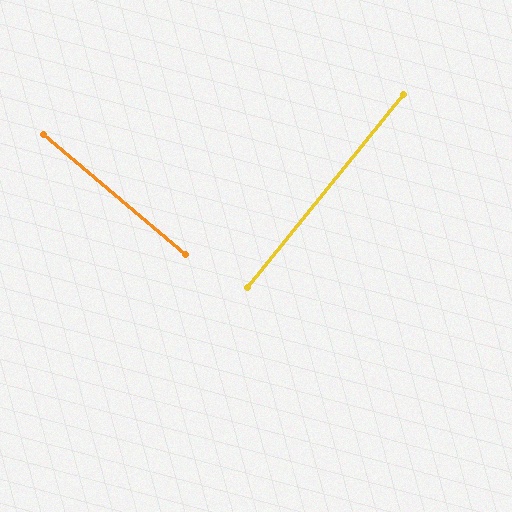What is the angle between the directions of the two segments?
Approximately 89 degrees.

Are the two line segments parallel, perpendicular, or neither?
Perpendicular — they meet at approximately 89°.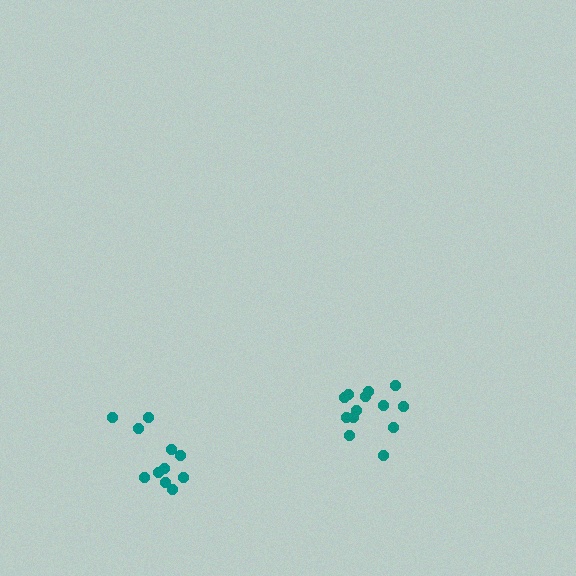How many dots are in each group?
Group 1: 11 dots, Group 2: 13 dots (24 total).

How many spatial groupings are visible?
There are 2 spatial groupings.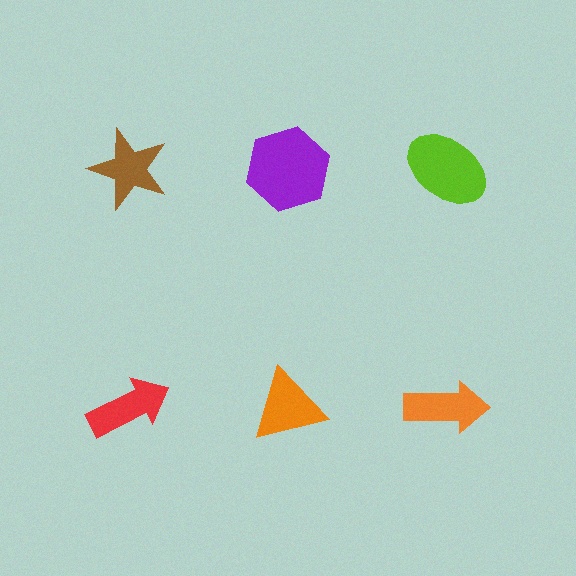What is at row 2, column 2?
An orange triangle.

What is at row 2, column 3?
An orange arrow.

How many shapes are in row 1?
3 shapes.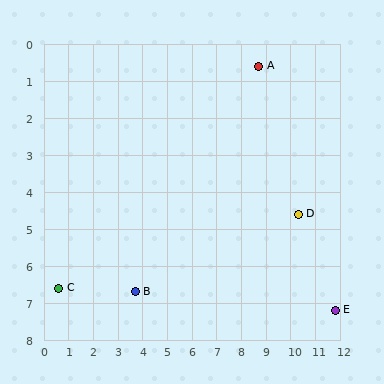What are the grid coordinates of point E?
Point E is at approximately (11.8, 7.2).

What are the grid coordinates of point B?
Point B is at approximately (3.7, 6.7).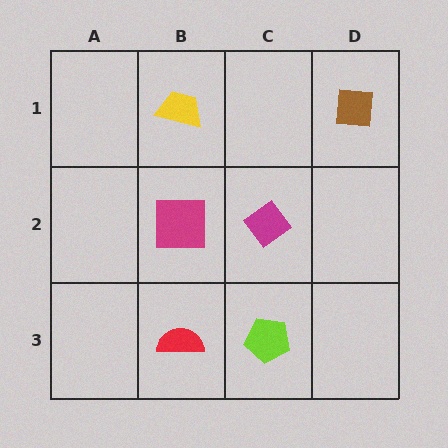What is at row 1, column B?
A yellow trapezoid.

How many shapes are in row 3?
2 shapes.